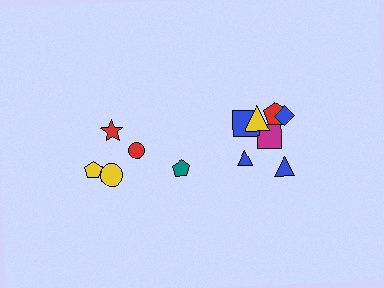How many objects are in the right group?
There are 7 objects.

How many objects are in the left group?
There are 5 objects.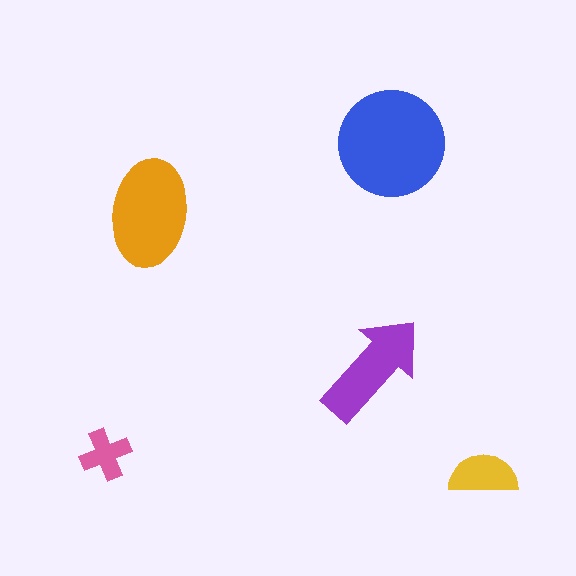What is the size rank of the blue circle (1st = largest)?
1st.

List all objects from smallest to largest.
The pink cross, the yellow semicircle, the purple arrow, the orange ellipse, the blue circle.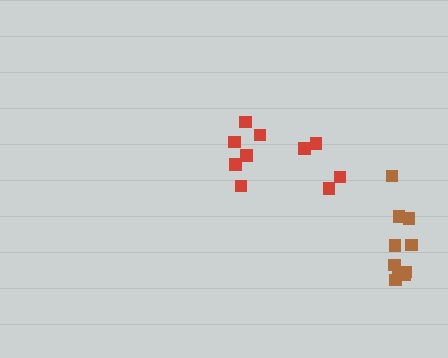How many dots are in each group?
Group 1: 10 dots, Group 2: 10 dots (20 total).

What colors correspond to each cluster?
The clusters are colored: brown, red.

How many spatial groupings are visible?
There are 2 spatial groupings.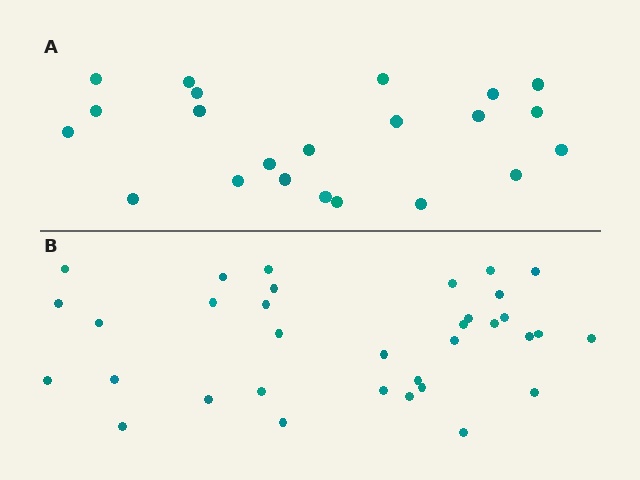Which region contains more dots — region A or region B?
Region B (the bottom region) has more dots.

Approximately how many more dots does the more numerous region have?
Region B has roughly 12 or so more dots than region A.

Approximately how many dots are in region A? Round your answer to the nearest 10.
About 20 dots. (The exact count is 22, which rounds to 20.)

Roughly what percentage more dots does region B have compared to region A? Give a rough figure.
About 55% more.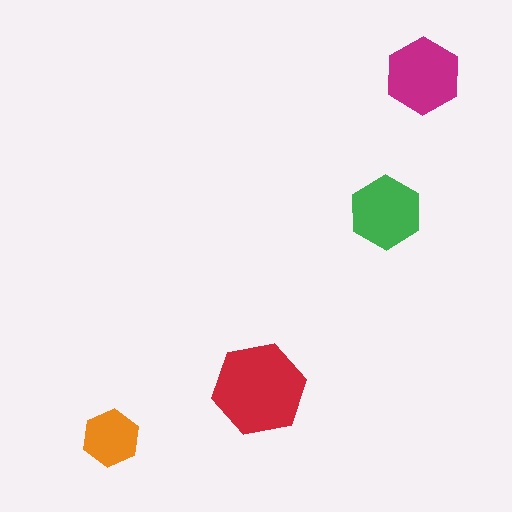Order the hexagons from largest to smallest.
the red one, the magenta one, the green one, the orange one.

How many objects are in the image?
There are 4 objects in the image.